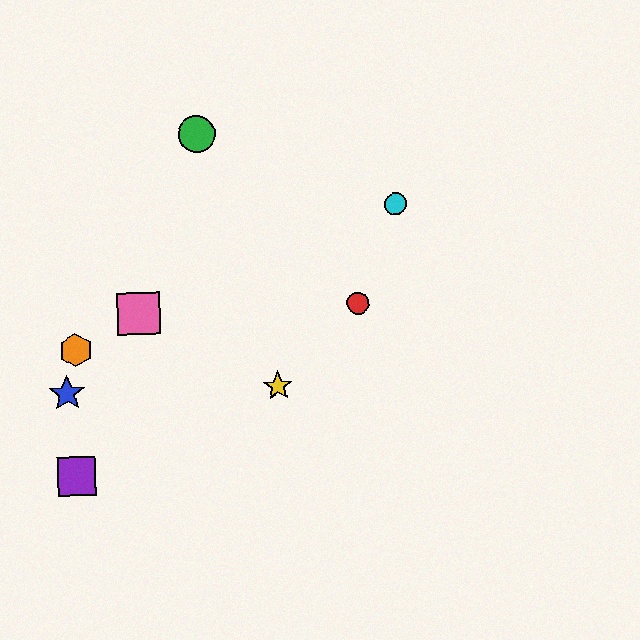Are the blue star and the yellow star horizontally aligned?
Yes, both are at y≈393.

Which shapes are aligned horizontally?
The blue star, the yellow star are aligned horizontally.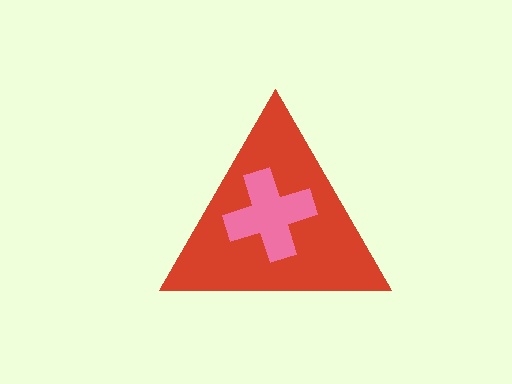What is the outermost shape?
The red triangle.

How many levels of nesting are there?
2.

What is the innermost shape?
The pink cross.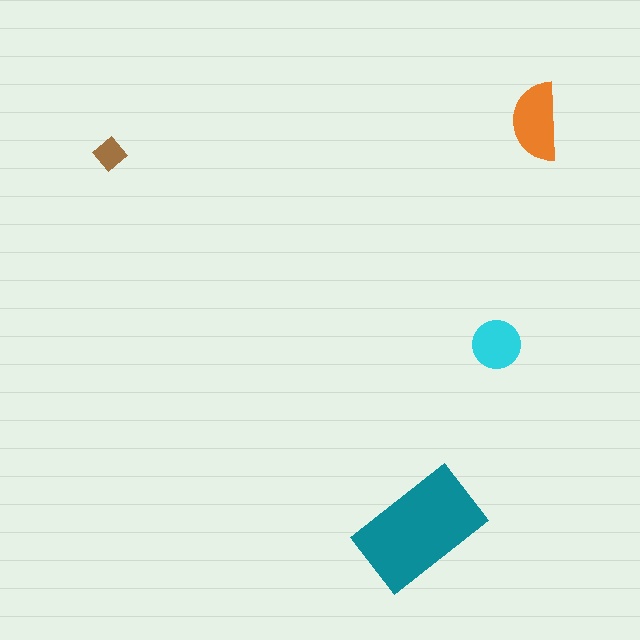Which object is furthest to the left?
The brown diamond is leftmost.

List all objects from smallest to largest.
The brown diamond, the cyan circle, the orange semicircle, the teal rectangle.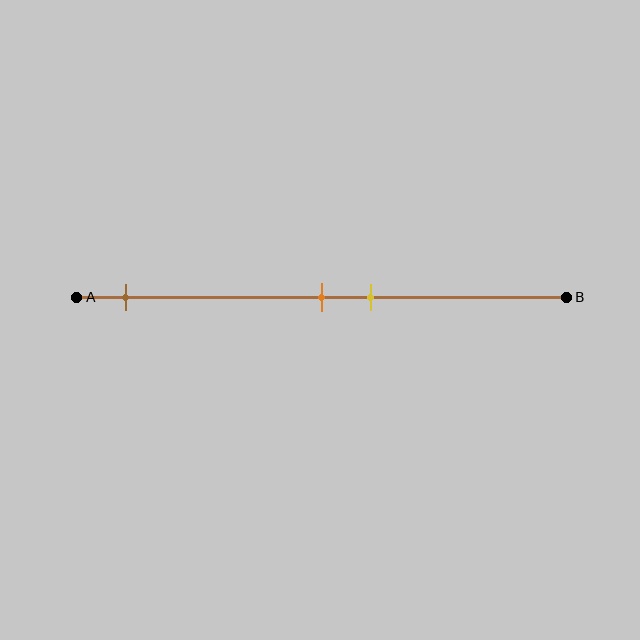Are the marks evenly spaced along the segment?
No, the marks are not evenly spaced.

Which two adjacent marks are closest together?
The orange and yellow marks are the closest adjacent pair.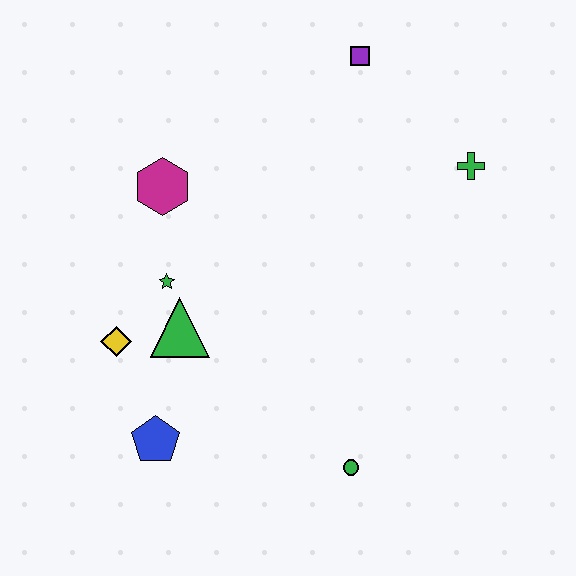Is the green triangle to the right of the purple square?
No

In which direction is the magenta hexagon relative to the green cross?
The magenta hexagon is to the left of the green cross.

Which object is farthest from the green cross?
The blue pentagon is farthest from the green cross.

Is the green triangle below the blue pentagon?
No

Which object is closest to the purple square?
The green cross is closest to the purple square.